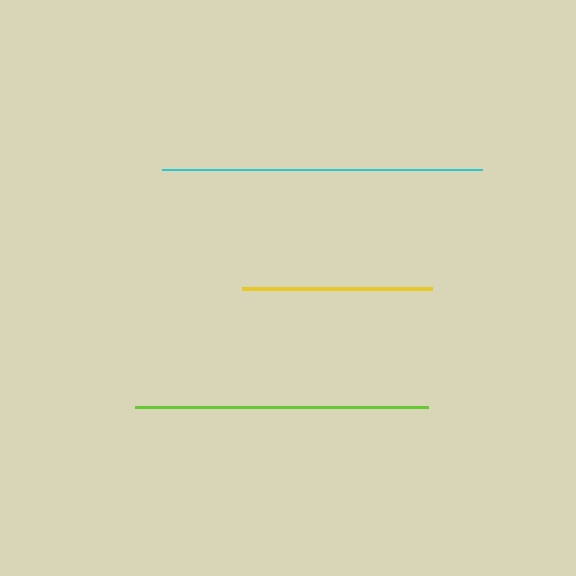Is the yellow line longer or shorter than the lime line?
The lime line is longer than the yellow line.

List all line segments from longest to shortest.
From longest to shortest: cyan, lime, yellow.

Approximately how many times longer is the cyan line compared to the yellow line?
The cyan line is approximately 1.7 times the length of the yellow line.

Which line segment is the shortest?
The yellow line is the shortest at approximately 189 pixels.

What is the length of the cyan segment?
The cyan segment is approximately 320 pixels long.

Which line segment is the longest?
The cyan line is the longest at approximately 320 pixels.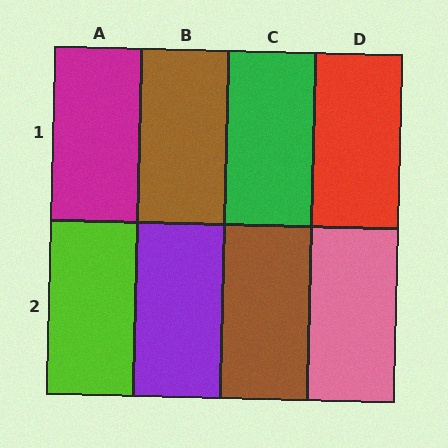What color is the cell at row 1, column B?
Brown.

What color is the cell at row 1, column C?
Green.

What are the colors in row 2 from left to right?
Lime, purple, brown, pink.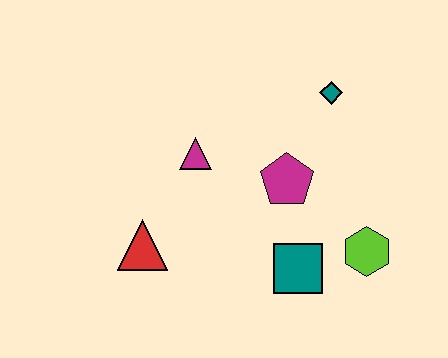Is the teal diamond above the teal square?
Yes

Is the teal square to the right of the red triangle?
Yes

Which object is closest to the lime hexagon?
The teal square is closest to the lime hexagon.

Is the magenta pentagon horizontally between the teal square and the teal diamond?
No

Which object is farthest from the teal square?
The teal diamond is farthest from the teal square.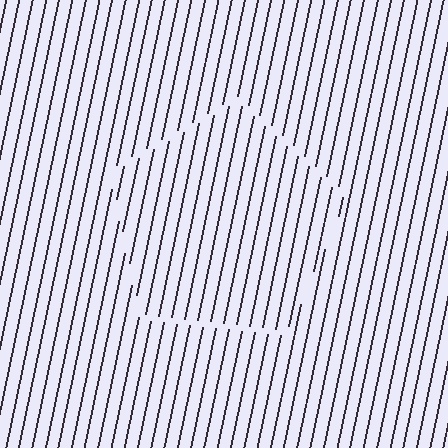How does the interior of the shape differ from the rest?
The interior of the shape contains the same grating, shifted by half a period — the contour is defined by the phase discontinuity where line-ends from the inner and outer gratings abut.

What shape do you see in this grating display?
An illusory pentagon. The interior of the shape contains the same grating, shifted by half a period — the contour is defined by the phase discontinuity where line-ends from the inner and outer gratings abut.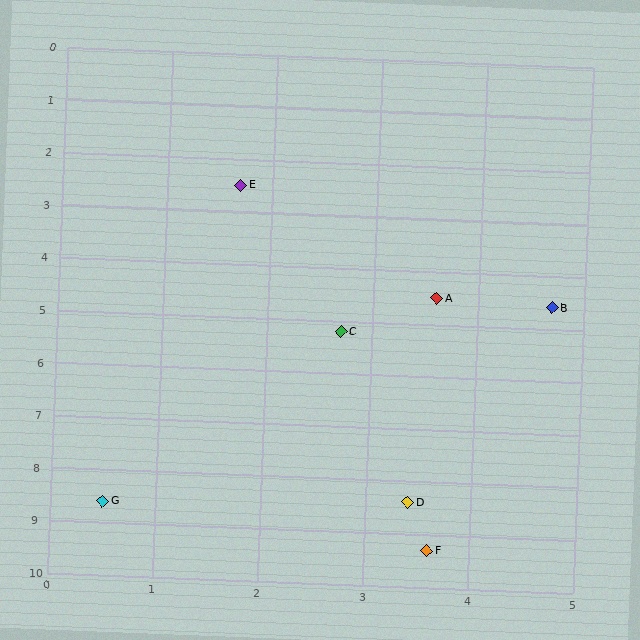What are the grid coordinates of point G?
Point G is at approximately (0.5, 8.6).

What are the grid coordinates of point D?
Point D is at approximately (3.4, 8.4).